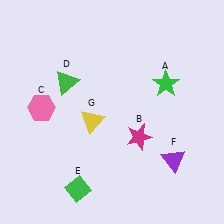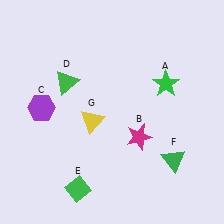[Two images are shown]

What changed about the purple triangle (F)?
In Image 1, F is purple. In Image 2, it changed to green.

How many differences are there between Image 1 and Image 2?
There are 2 differences between the two images.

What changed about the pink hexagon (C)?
In Image 1, C is pink. In Image 2, it changed to purple.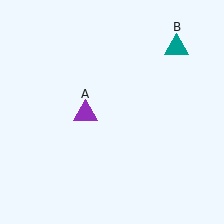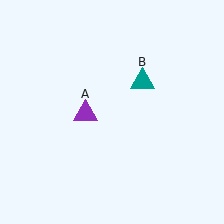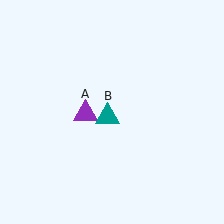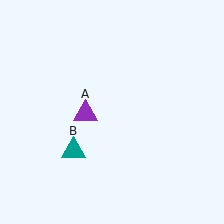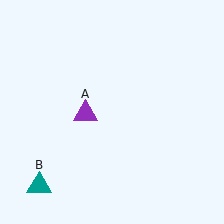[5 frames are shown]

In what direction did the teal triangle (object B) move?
The teal triangle (object B) moved down and to the left.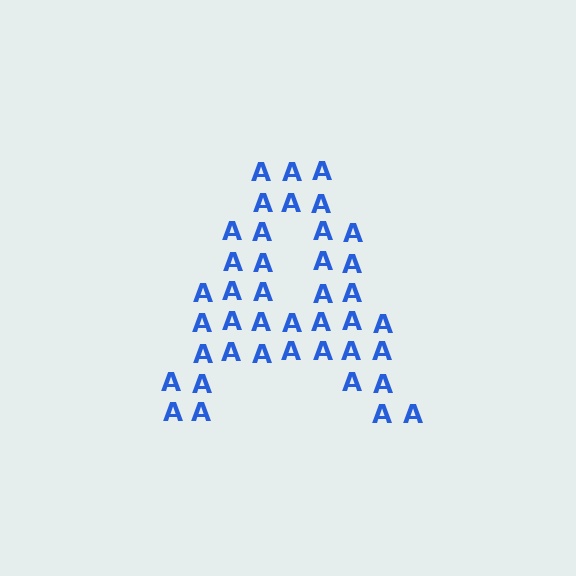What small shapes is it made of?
It is made of small letter A's.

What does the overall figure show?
The overall figure shows the letter A.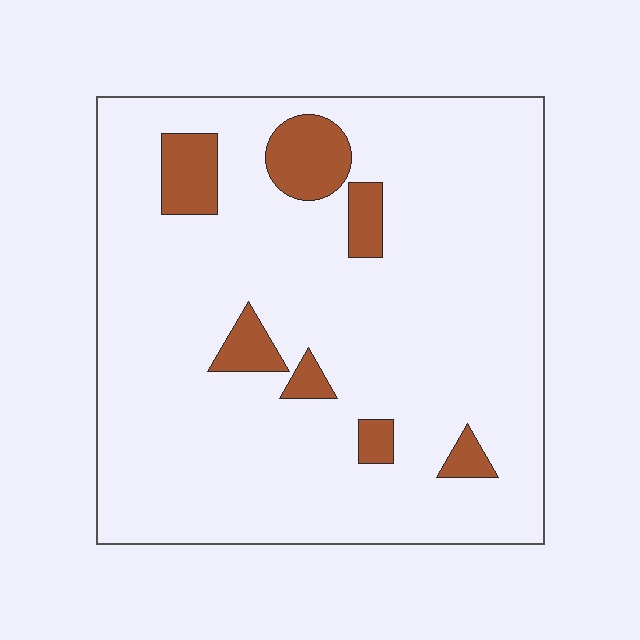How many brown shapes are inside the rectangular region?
7.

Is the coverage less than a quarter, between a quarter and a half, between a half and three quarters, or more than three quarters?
Less than a quarter.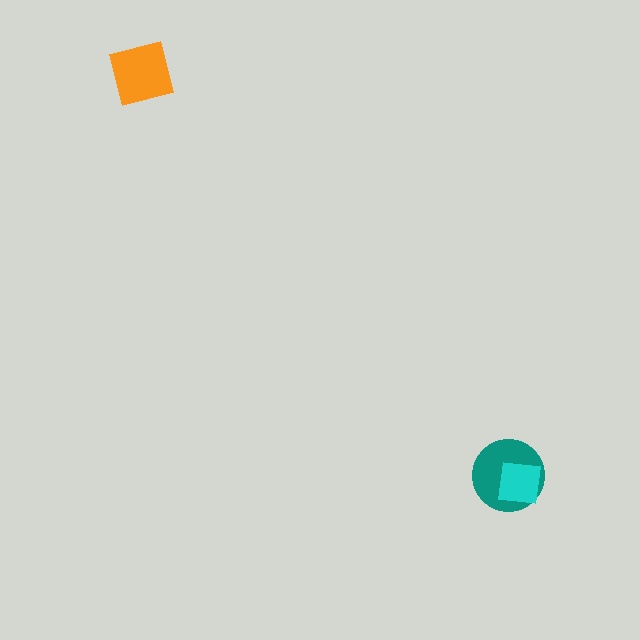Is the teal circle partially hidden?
Yes, it is partially covered by another shape.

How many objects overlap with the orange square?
0 objects overlap with the orange square.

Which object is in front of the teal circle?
The cyan square is in front of the teal circle.